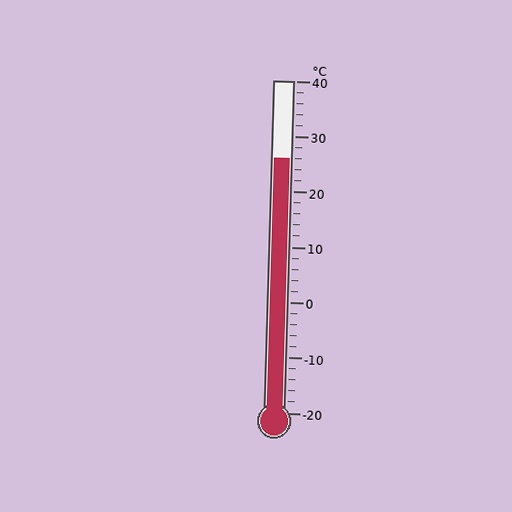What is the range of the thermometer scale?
The thermometer scale ranges from -20°C to 40°C.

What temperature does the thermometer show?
The thermometer shows approximately 26°C.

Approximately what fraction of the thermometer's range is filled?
The thermometer is filled to approximately 75% of its range.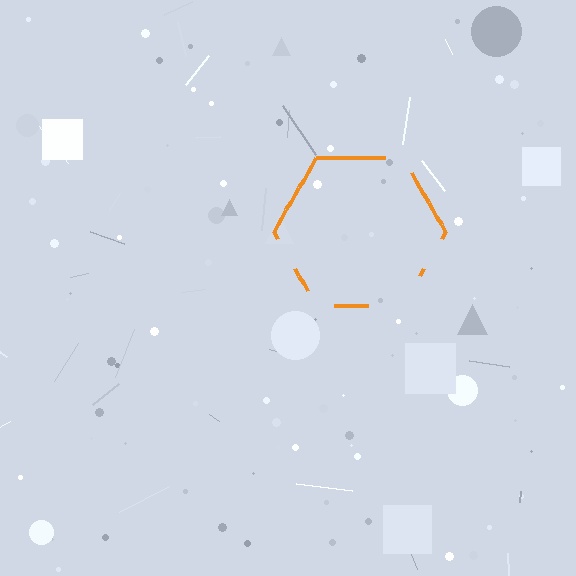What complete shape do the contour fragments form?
The contour fragments form a hexagon.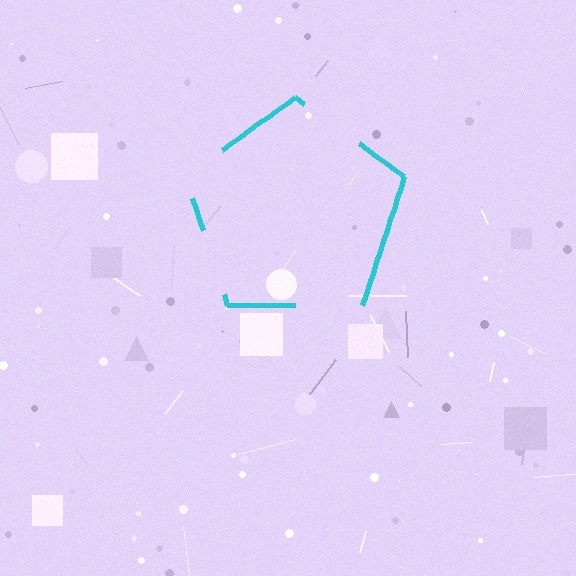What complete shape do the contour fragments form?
The contour fragments form a pentagon.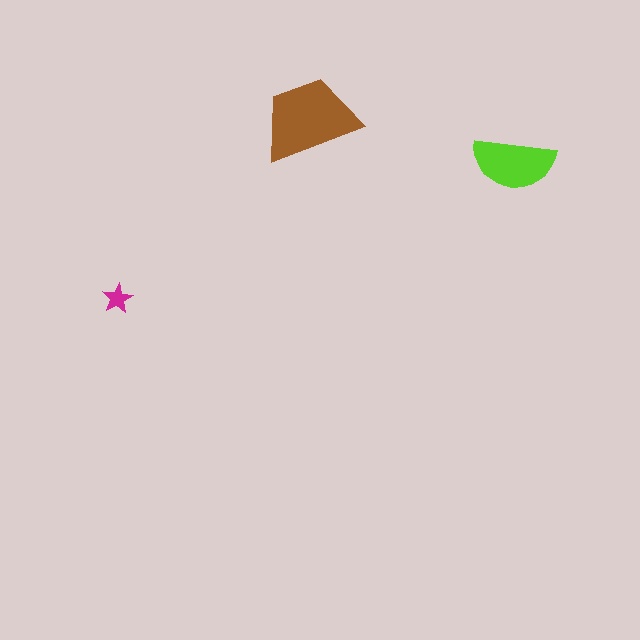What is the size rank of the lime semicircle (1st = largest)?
2nd.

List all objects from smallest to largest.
The magenta star, the lime semicircle, the brown trapezoid.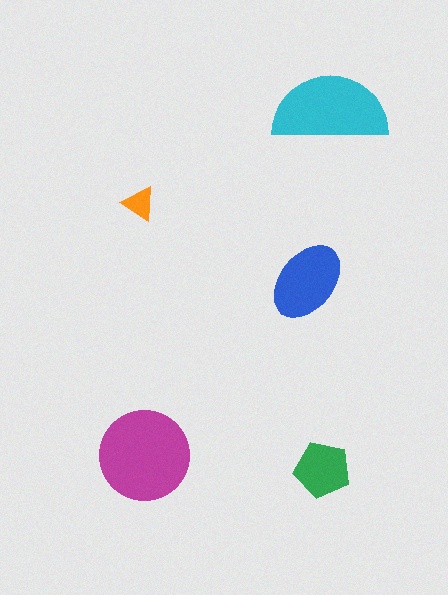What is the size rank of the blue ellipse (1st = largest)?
3rd.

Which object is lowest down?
The green pentagon is bottommost.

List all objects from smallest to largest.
The orange triangle, the green pentagon, the blue ellipse, the cyan semicircle, the magenta circle.